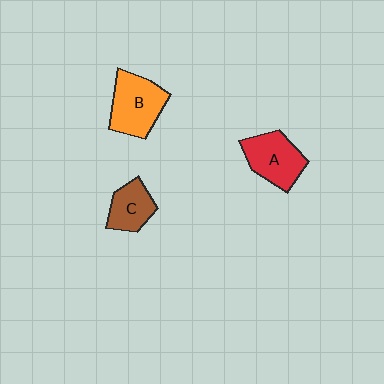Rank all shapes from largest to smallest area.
From largest to smallest: B (orange), A (red), C (brown).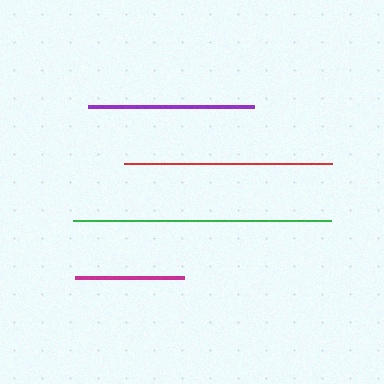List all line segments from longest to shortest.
From longest to shortest: green, red, purple, magenta.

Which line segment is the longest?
The green line is the longest at approximately 257 pixels.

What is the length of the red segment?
The red segment is approximately 208 pixels long.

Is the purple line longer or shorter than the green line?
The green line is longer than the purple line.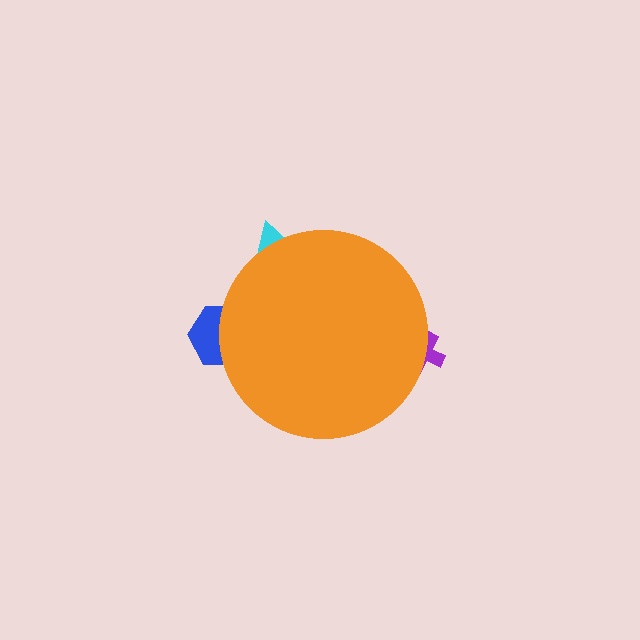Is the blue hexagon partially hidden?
Yes, the blue hexagon is partially hidden behind the orange circle.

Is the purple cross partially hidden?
Yes, the purple cross is partially hidden behind the orange circle.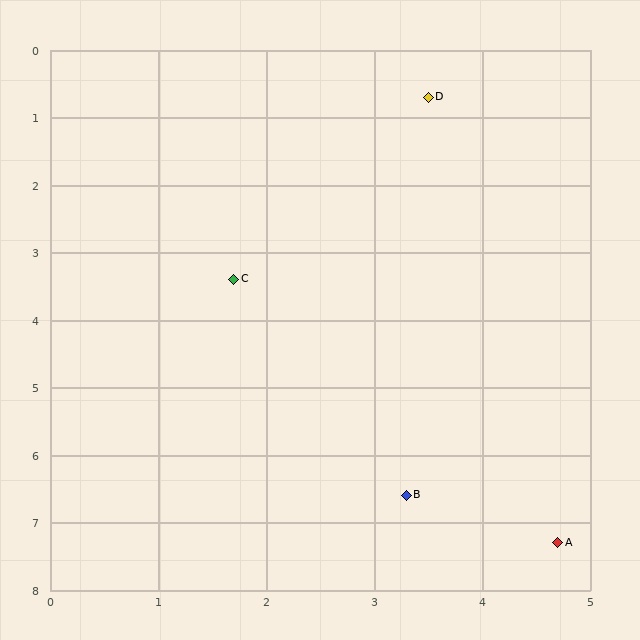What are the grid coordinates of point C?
Point C is at approximately (1.7, 3.4).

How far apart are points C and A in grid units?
Points C and A are about 4.9 grid units apart.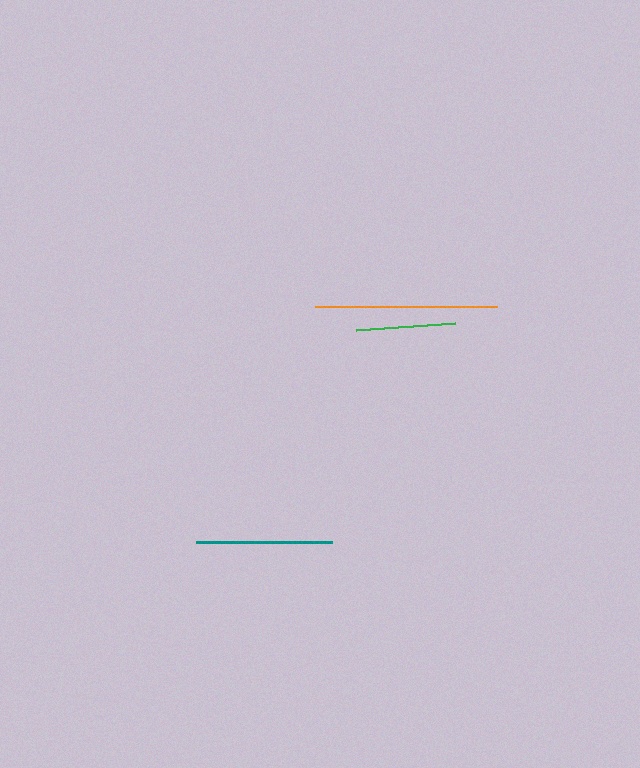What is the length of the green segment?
The green segment is approximately 99 pixels long.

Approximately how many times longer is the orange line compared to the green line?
The orange line is approximately 1.8 times the length of the green line.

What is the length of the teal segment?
The teal segment is approximately 136 pixels long.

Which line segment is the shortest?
The green line is the shortest at approximately 99 pixels.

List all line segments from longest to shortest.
From longest to shortest: orange, teal, green.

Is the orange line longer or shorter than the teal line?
The orange line is longer than the teal line.